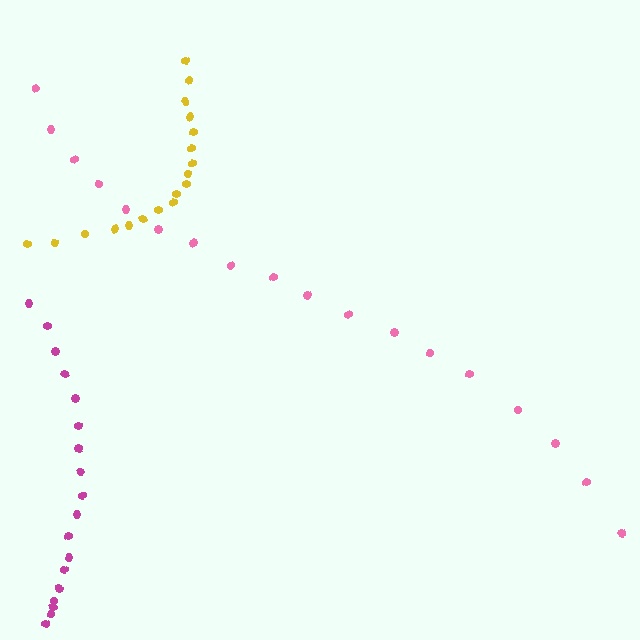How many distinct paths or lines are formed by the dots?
There are 3 distinct paths.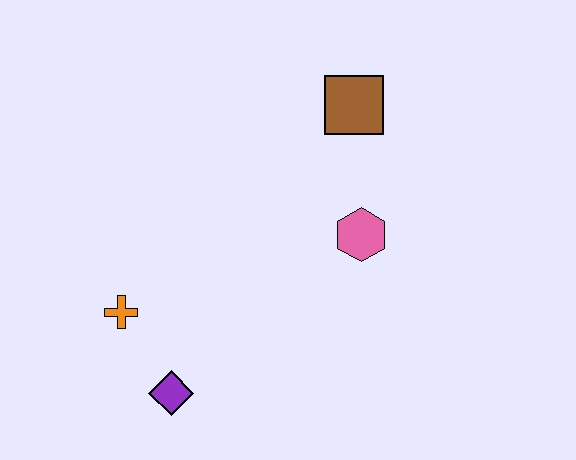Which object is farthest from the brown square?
The purple diamond is farthest from the brown square.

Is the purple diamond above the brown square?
No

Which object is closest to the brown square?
The pink hexagon is closest to the brown square.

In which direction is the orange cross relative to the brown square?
The orange cross is to the left of the brown square.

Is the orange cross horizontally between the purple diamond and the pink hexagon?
No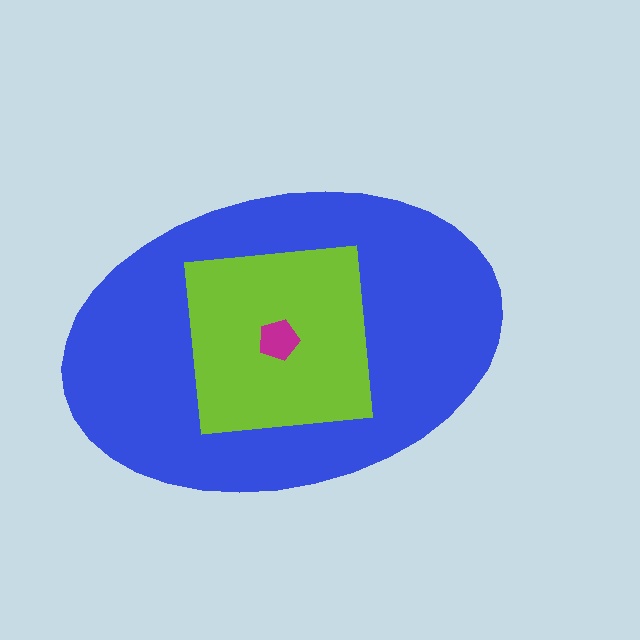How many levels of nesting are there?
3.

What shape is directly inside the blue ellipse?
The lime square.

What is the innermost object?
The magenta pentagon.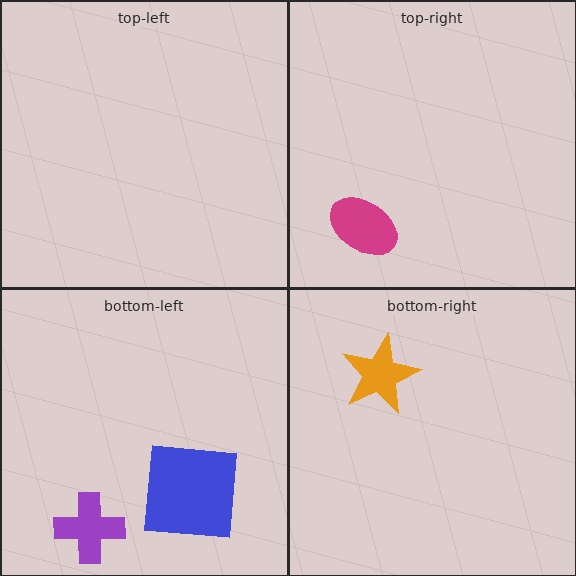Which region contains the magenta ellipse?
The top-right region.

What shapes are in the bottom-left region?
The blue square, the purple cross.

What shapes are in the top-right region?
The magenta ellipse.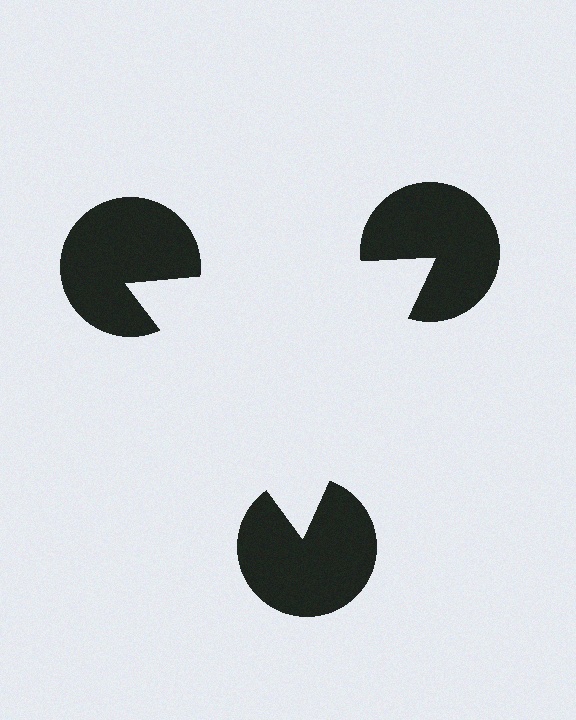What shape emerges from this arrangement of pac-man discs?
An illusory triangle — its edges are inferred from the aligned wedge cuts in the pac-man discs, not physically drawn.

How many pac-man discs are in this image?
There are 3 — one at each vertex of the illusory triangle.